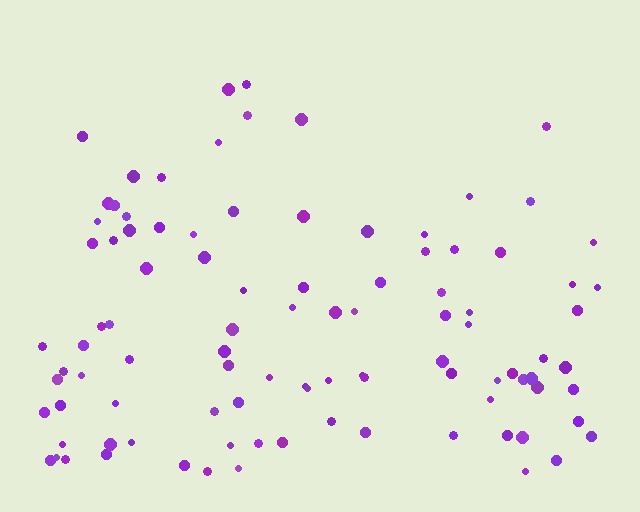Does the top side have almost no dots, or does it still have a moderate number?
Still a moderate number, just noticeably fewer than the bottom.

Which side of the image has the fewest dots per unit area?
The top.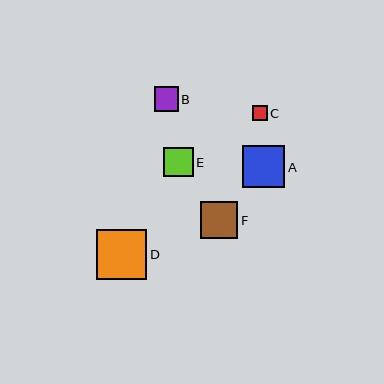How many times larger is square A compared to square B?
Square A is approximately 1.7 times the size of square B.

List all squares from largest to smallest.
From largest to smallest: D, A, F, E, B, C.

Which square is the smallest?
Square C is the smallest with a size of approximately 15 pixels.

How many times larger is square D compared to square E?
Square D is approximately 1.7 times the size of square E.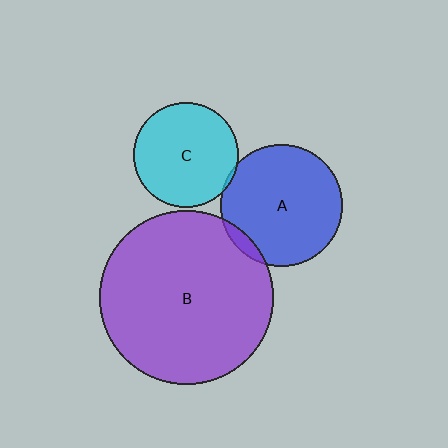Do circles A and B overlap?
Yes.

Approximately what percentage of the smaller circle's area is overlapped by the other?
Approximately 5%.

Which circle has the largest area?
Circle B (purple).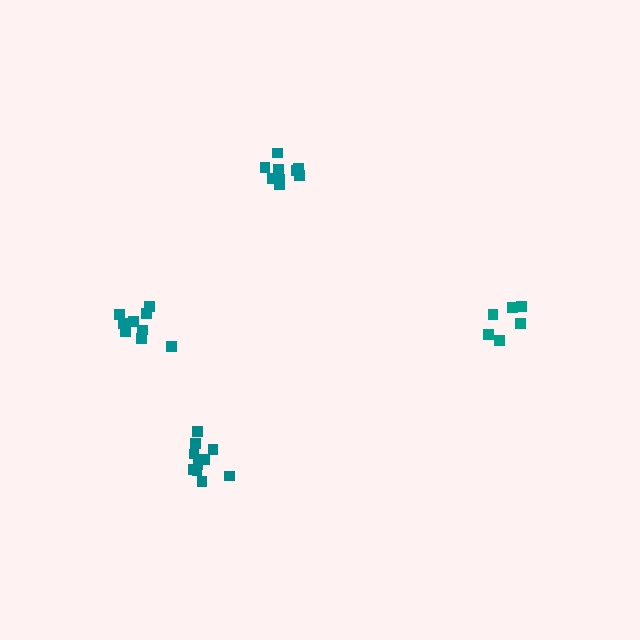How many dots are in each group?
Group 1: 9 dots, Group 2: 6 dots, Group 3: 9 dots, Group 4: 10 dots (34 total).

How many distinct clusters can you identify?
There are 4 distinct clusters.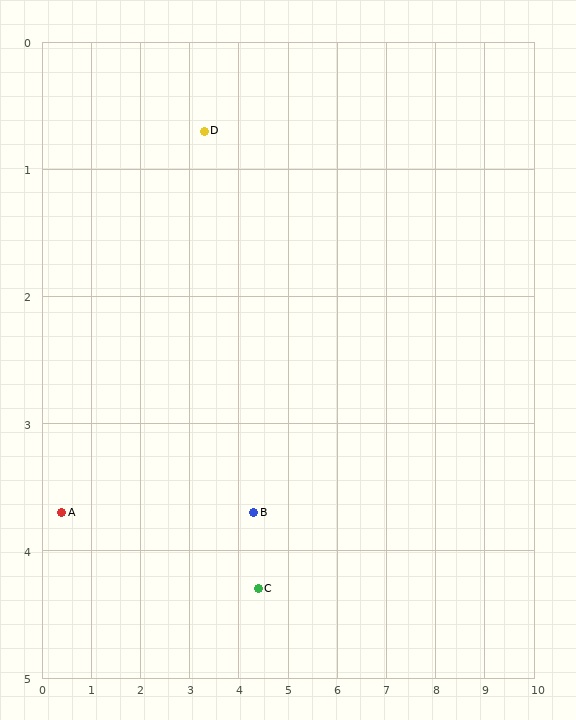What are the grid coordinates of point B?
Point B is at approximately (4.3, 3.7).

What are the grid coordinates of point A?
Point A is at approximately (0.4, 3.7).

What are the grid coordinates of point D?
Point D is at approximately (3.3, 0.7).